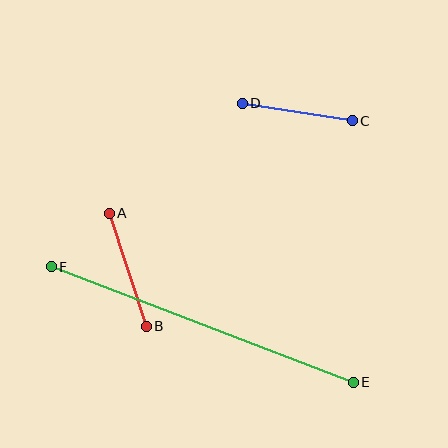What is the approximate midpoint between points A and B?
The midpoint is at approximately (128, 270) pixels.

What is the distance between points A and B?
The distance is approximately 119 pixels.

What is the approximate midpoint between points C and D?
The midpoint is at approximately (297, 112) pixels.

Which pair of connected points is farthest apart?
Points E and F are farthest apart.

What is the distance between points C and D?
The distance is approximately 111 pixels.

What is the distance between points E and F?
The distance is approximately 323 pixels.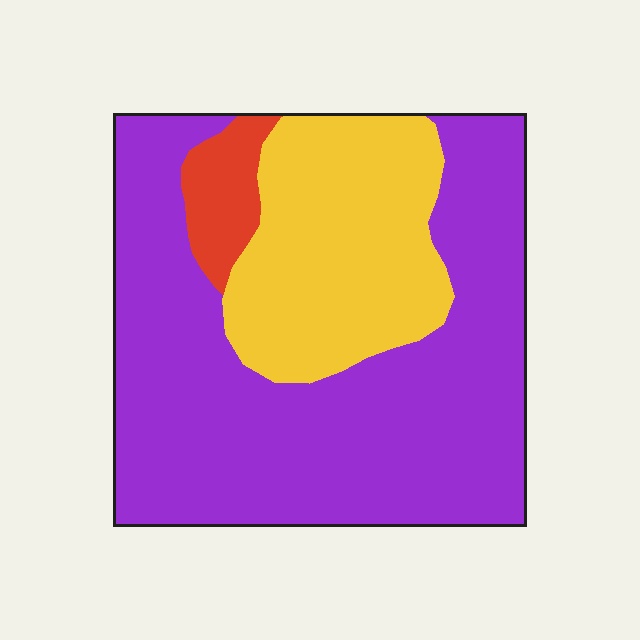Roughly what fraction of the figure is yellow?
Yellow takes up about one quarter (1/4) of the figure.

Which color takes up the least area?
Red, at roughly 5%.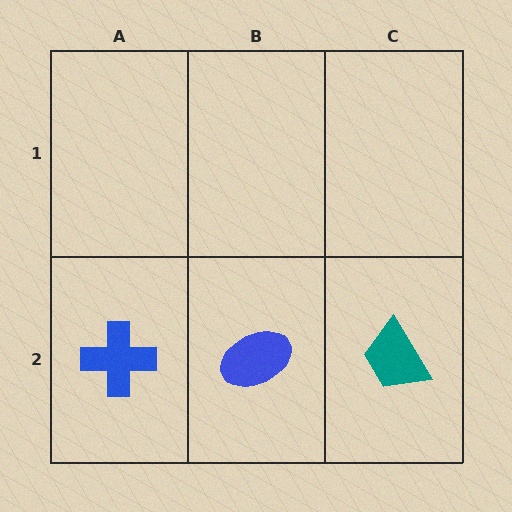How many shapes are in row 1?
0 shapes.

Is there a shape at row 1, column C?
No, that cell is empty.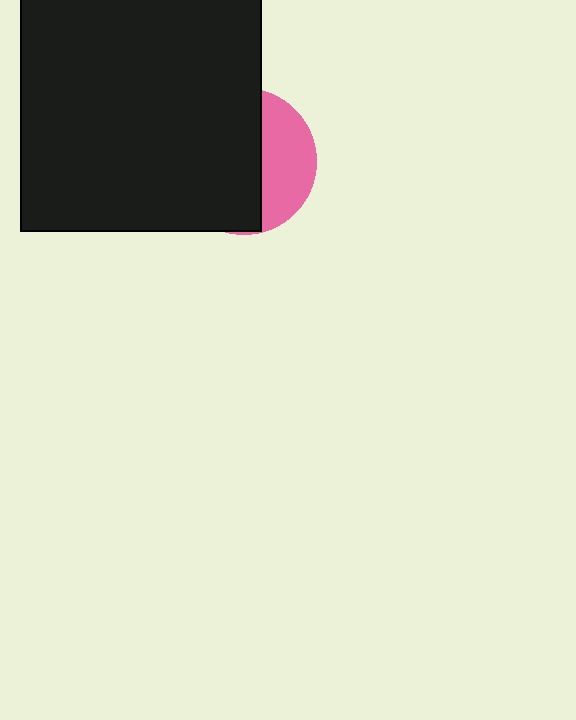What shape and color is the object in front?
The object in front is a black rectangle.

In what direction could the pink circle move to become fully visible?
The pink circle could move right. That would shift it out from behind the black rectangle entirely.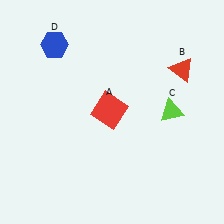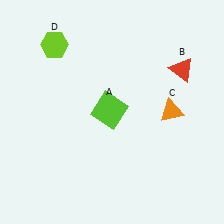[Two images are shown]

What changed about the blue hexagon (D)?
In Image 1, D is blue. In Image 2, it changed to lime.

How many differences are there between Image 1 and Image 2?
There are 3 differences between the two images.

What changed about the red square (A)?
In Image 1, A is red. In Image 2, it changed to lime.